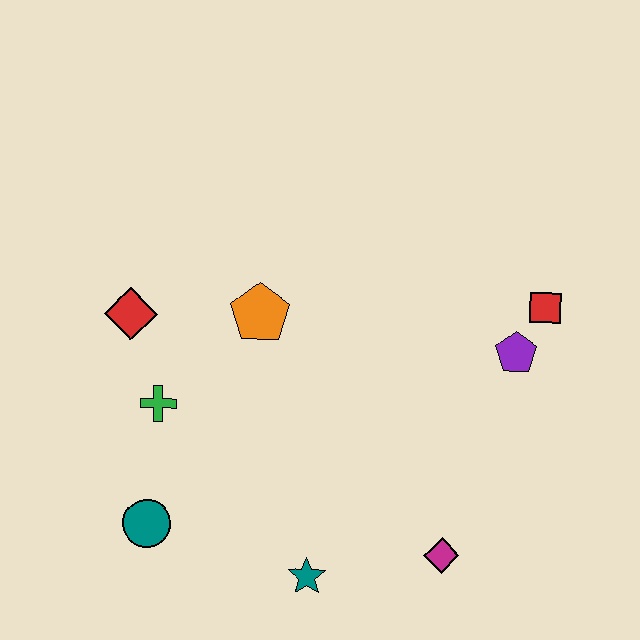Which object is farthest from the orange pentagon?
The magenta diamond is farthest from the orange pentagon.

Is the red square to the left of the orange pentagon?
No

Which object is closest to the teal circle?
The green cross is closest to the teal circle.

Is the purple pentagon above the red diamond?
No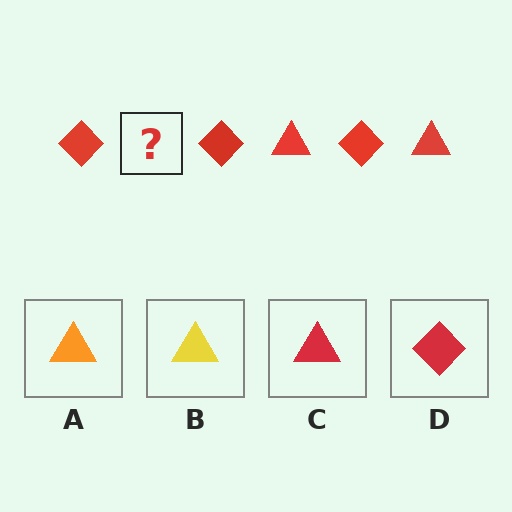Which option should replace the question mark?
Option C.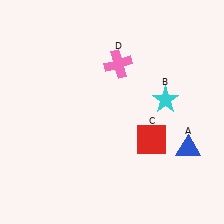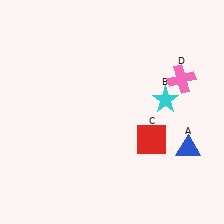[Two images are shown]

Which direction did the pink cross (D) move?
The pink cross (D) moved right.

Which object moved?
The pink cross (D) moved right.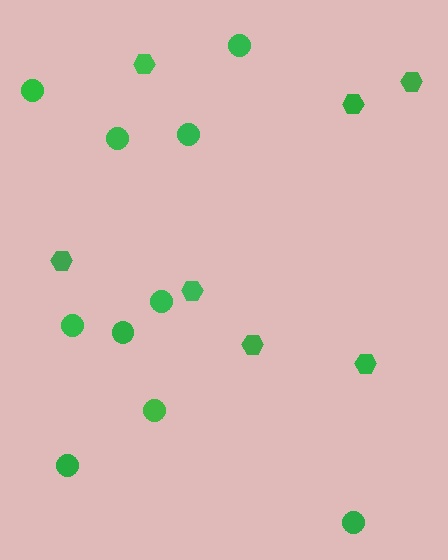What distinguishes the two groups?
There are 2 groups: one group of hexagons (7) and one group of circles (10).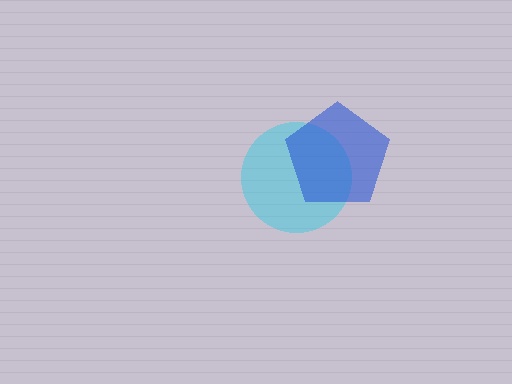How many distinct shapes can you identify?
There are 2 distinct shapes: a cyan circle, a blue pentagon.